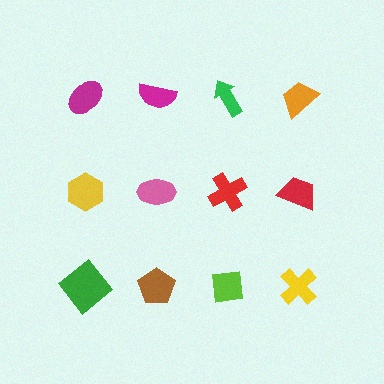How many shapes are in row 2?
4 shapes.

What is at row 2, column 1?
A yellow hexagon.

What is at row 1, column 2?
A magenta semicircle.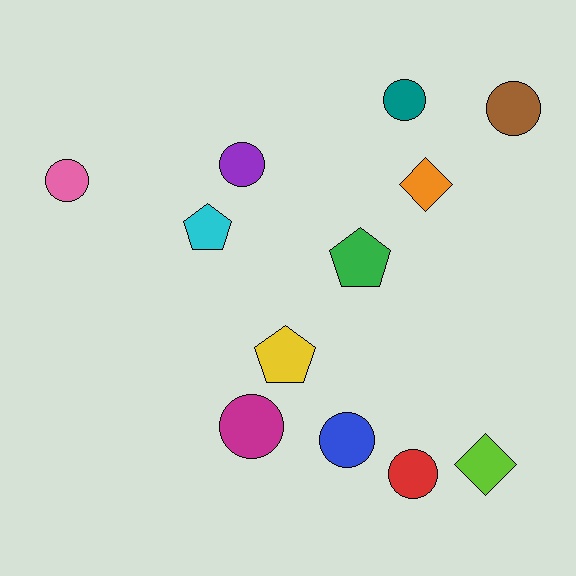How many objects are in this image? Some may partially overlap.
There are 12 objects.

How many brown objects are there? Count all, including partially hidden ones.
There is 1 brown object.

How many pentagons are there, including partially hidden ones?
There are 3 pentagons.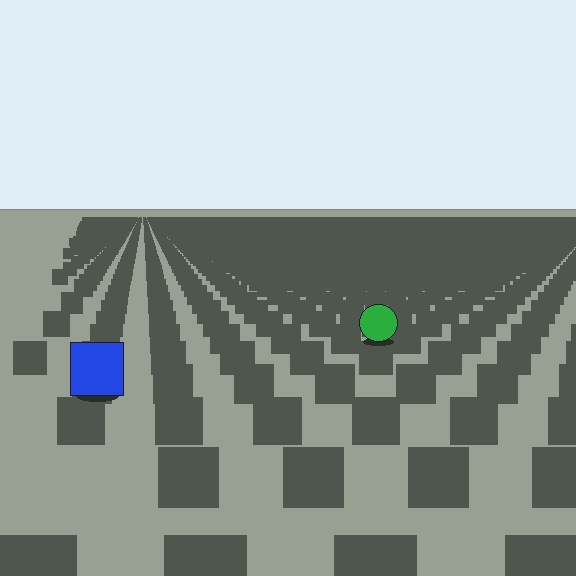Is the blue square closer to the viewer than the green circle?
Yes. The blue square is closer — you can tell from the texture gradient: the ground texture is coarser near it.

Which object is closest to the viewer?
The blue square is closest. The texture marks near it are larger and more spread out.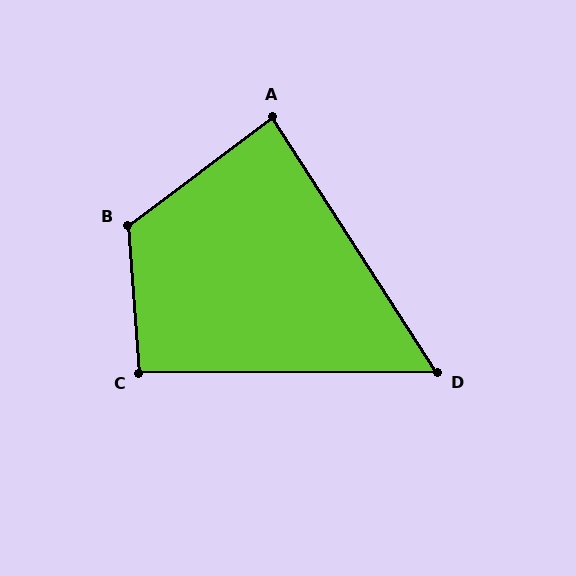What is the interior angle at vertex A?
Approximately 86 degrees (approximately right).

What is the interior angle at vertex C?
Approximately 94 degrees (approximately right).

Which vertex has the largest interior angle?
B, at approximately 123 degrees.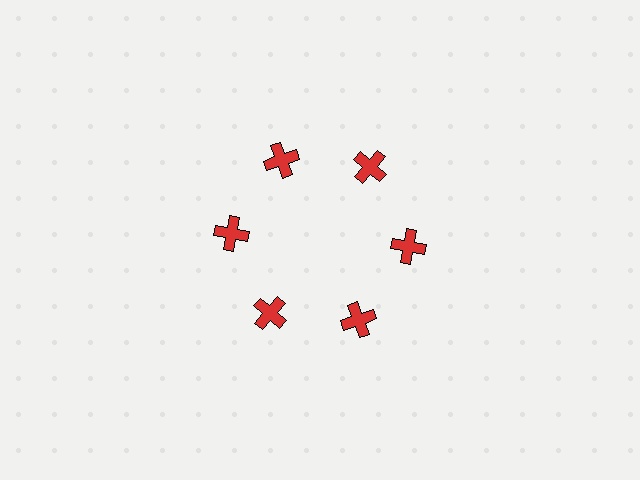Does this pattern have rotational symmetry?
Yes, this pattern has 6-fold rotational symmetry. It looks the same after rotating 60 degrees around the center.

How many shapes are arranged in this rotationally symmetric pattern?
There are 6 shapes, arranged in 6 groups of 1.